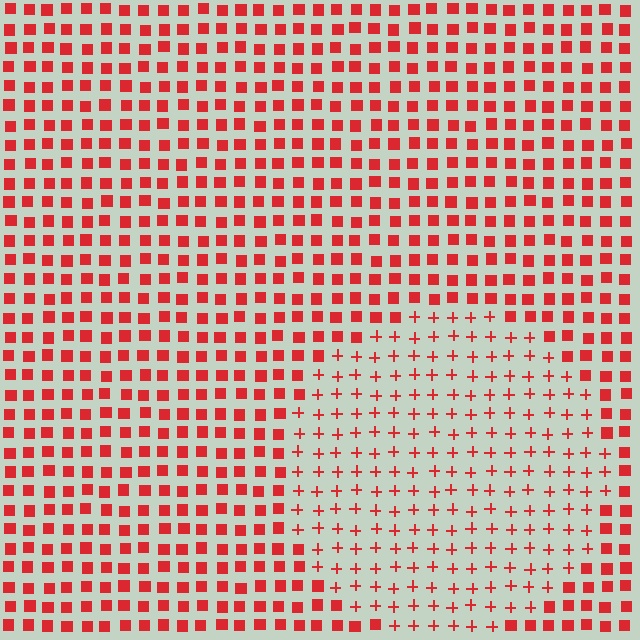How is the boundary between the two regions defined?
The boundary is defined by a change in element shape: plus signs inside vs. squares outside. All elements share the same color and spacing.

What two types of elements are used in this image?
The image uses plus signs inside the circle region and squares outside it.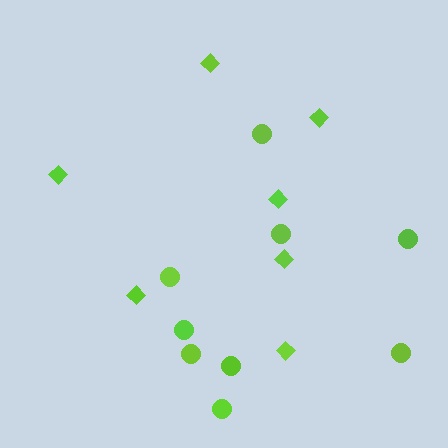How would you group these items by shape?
There are 2 groups: one group of diamonds (7) and one group of circles (9).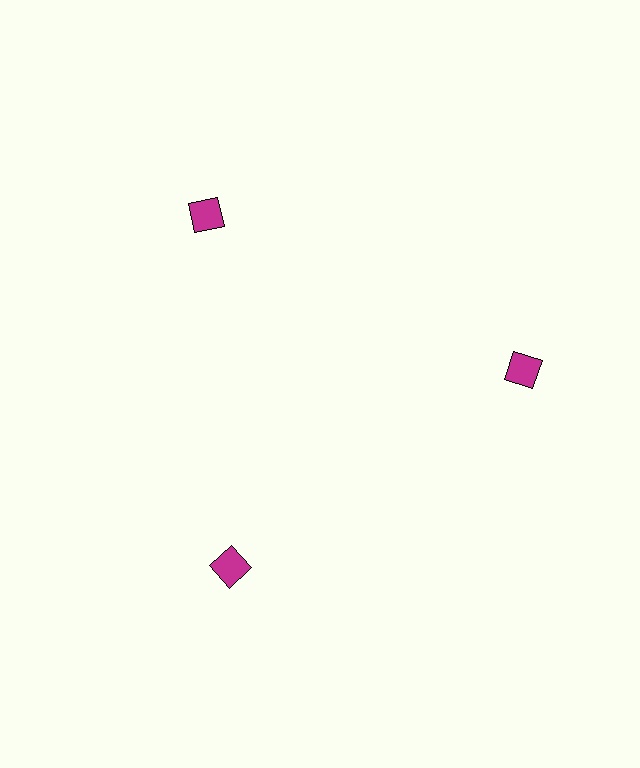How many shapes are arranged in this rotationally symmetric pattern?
There are 3 shapes, arranged in 3 groups of 1.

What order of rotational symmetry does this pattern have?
This pattern has 3-fold rotational symmetry.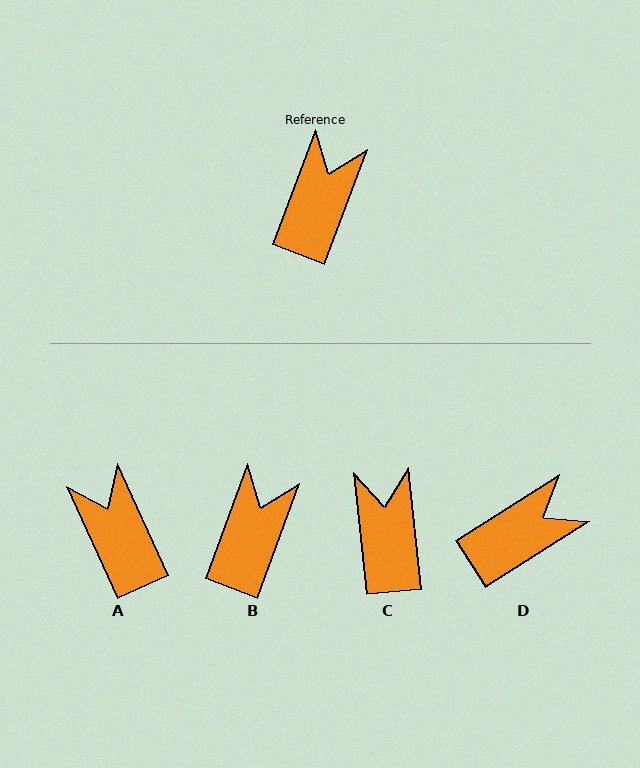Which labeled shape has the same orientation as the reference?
B.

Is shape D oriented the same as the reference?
No, it is off by about 37 degrees.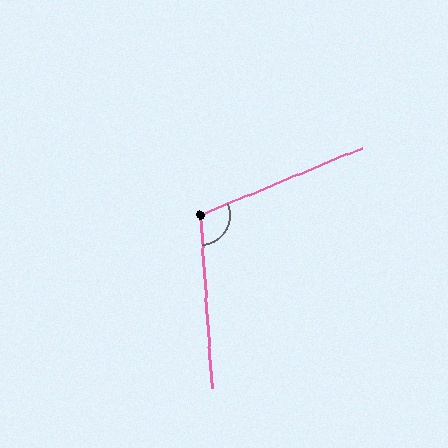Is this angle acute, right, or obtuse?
It is obtuse.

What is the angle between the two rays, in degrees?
Approximately 109 degrees.